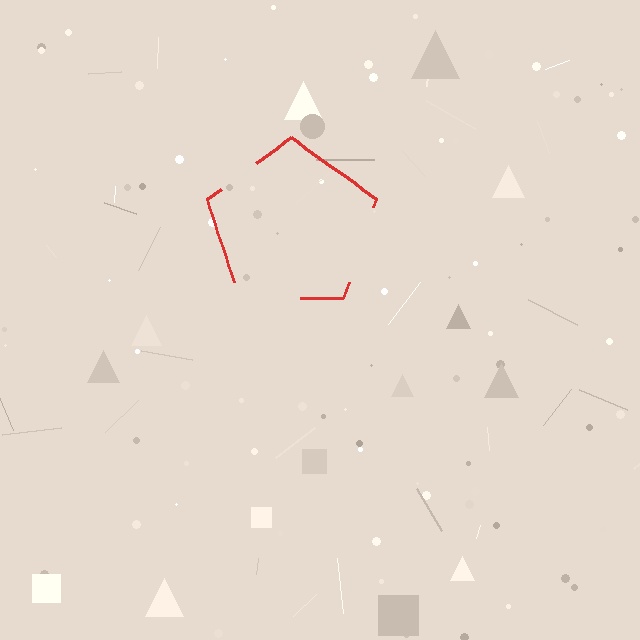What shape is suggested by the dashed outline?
The dashed outline suggests a pentagon.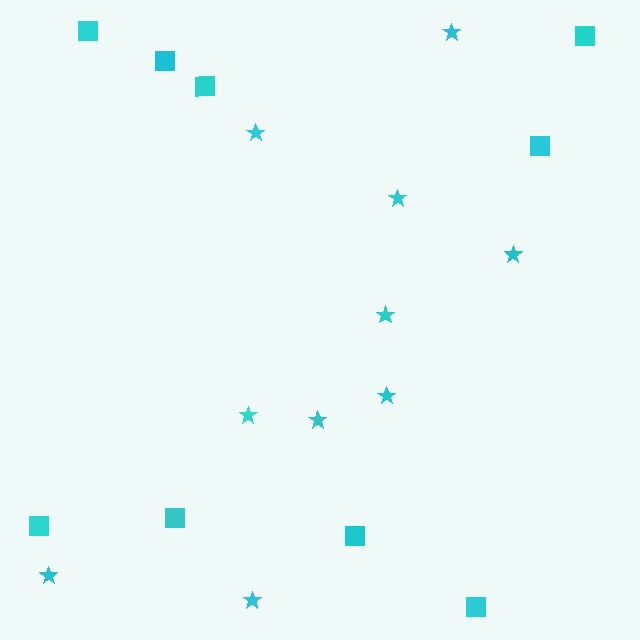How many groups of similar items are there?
There are 2 groups: one group of stars (10) and one group of squares (9).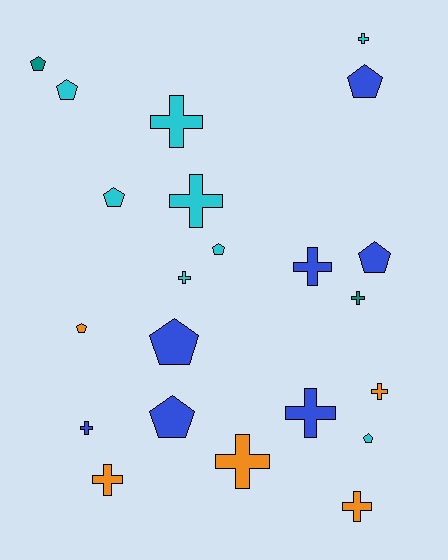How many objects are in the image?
There are 22 objects.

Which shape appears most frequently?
Cross, with 12 objects.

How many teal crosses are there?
There is 1 teal cross.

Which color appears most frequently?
Cyan, with 8 objects.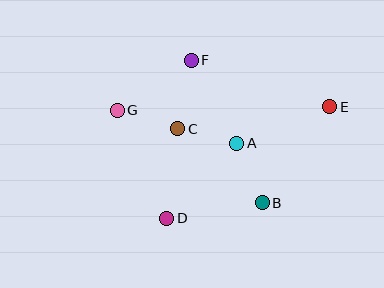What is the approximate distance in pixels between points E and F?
The distance between E and F is approximately 146 pixels.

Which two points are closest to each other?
Points A and C are closest to each other.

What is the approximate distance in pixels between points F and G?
The distance between F and G is approximately 89 pixels.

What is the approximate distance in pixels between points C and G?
The distance between C and G is approximately 63 pixels.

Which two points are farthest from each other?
Points E and G are farthest from each other.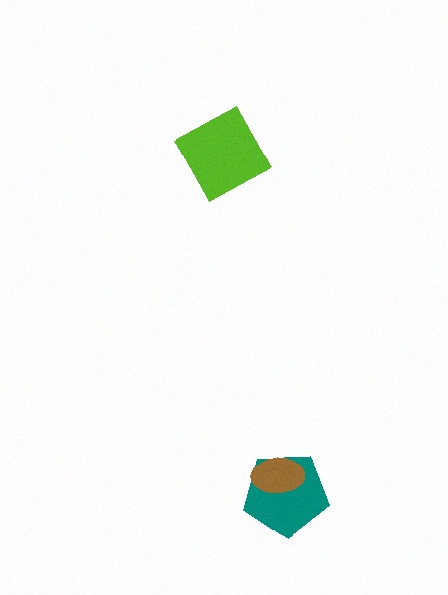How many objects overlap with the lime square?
0 objects overlap with the lime square.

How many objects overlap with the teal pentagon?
1 object overlaps with the teal pentagon.